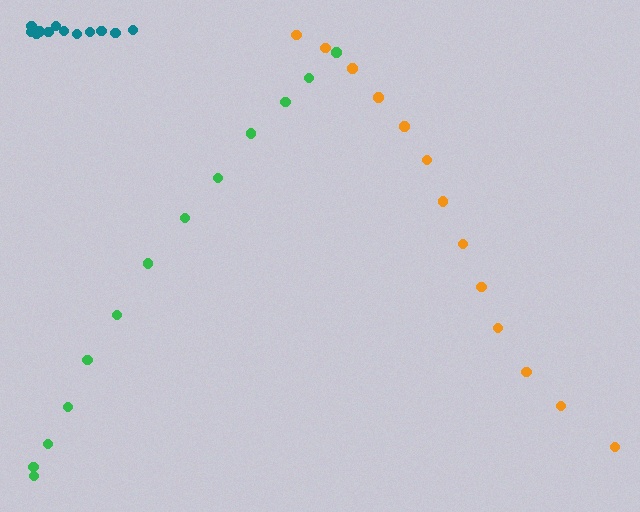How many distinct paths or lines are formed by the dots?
There are 3 distinct paths.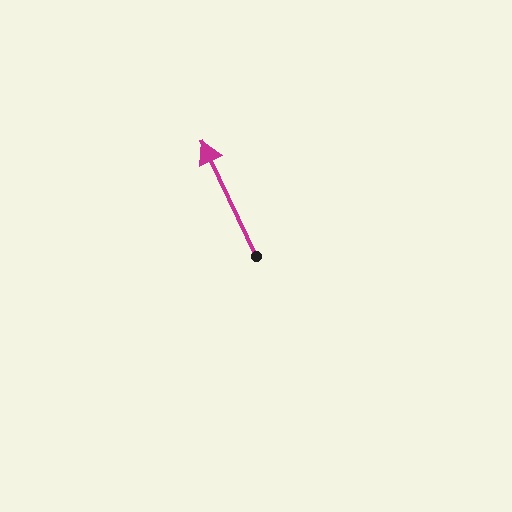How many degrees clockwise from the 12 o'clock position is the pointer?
Approximately 335 degrees.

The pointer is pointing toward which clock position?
Roughly 11 o'clock.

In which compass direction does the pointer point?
Northwest.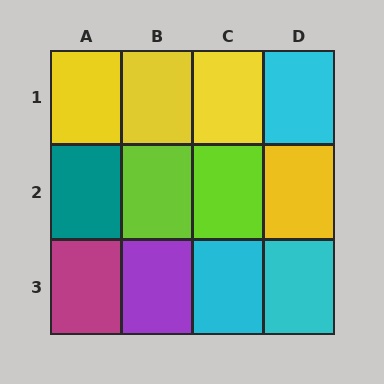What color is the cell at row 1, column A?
Yellow.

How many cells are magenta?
1 cell is magenta.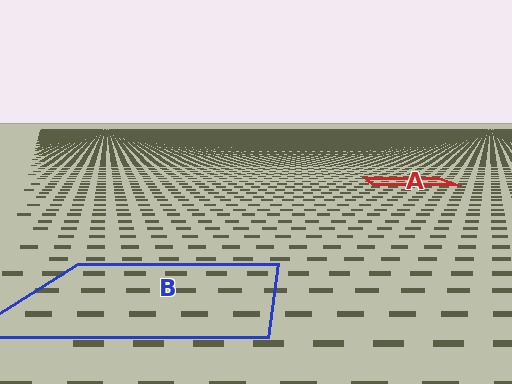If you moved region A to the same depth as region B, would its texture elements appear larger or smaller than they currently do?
They would appear larger. At a closer depth, the same texture elements are projected at a bigger on-screen size.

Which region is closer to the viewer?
Region B is closer. The texture elements there are larger and more spread out.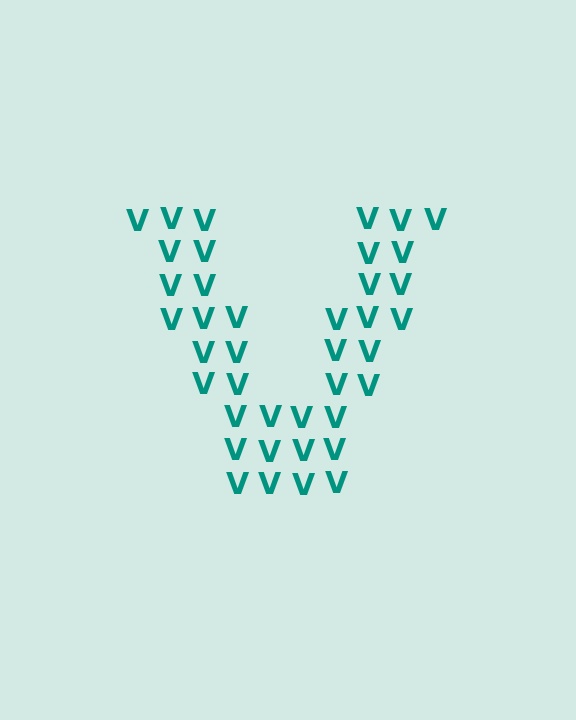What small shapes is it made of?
It is made of small letter V's.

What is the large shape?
The large shape is the letter V.